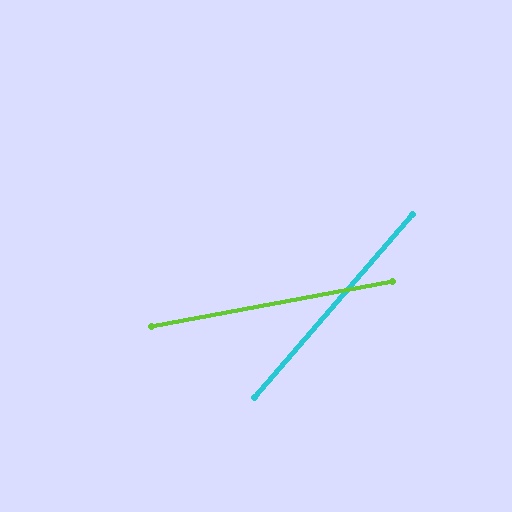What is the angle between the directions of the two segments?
Approximately 39 degrees.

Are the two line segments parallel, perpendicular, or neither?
Neither parallel nor perpendicular — they differ by about 39°.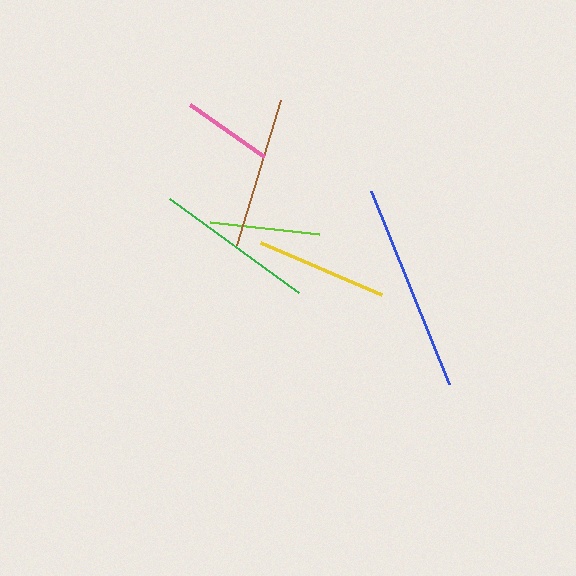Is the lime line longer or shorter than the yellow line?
The yellow line is longer than the lime line.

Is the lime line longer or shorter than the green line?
The green line is longer than the lime line.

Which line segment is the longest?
The blue line is the longest at approximately 208 pixels.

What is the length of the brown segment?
The brown segment is approximately 151 pixels long.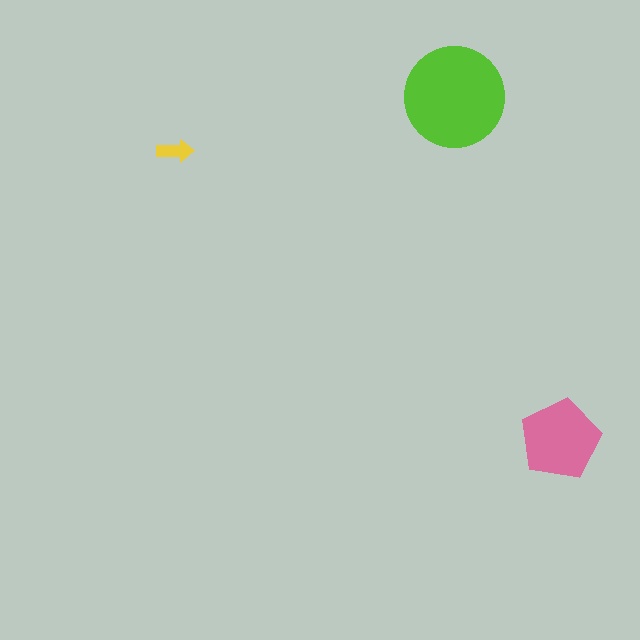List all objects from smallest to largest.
The yellow arrow, the pink pentagon, the lime circle.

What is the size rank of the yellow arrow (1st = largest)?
3rd.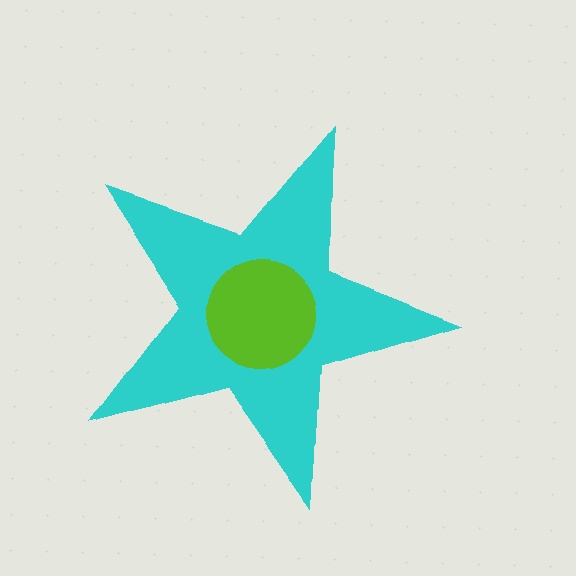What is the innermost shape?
The lime circle.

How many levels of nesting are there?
2.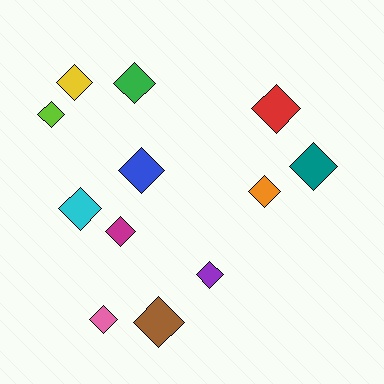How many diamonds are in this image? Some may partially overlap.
There are 12 diamonds.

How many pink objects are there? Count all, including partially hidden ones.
There is 1 pink object.